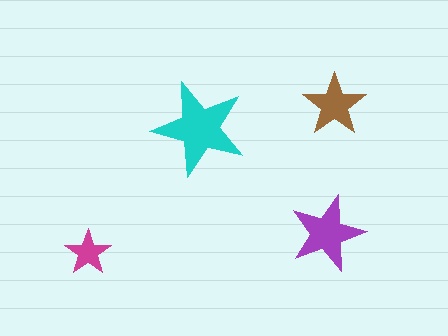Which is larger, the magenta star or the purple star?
The purple one.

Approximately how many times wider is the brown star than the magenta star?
About 1.5 times wider.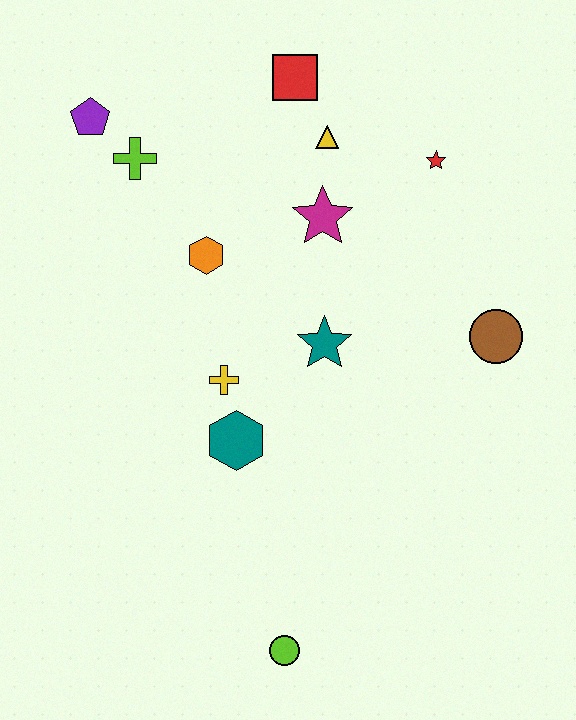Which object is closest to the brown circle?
The teal star is closest to the brown circle.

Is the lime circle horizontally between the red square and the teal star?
No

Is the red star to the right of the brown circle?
No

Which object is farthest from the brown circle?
The purple pentagon is farthest from the brown circle.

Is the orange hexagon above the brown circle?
Yes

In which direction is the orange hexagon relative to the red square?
The orange hexagon is below the red square.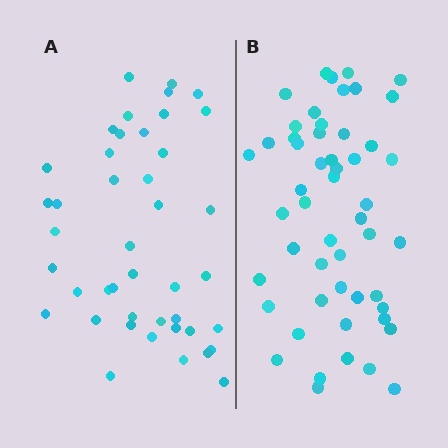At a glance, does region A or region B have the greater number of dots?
Region B (the right region) has more dots.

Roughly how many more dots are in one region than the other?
Region B has roughly 8 or so more dots than region A.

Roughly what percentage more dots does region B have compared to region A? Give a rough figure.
About 20% more.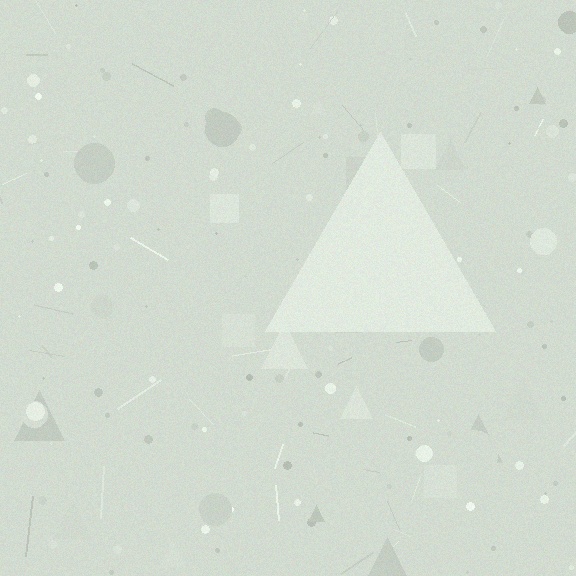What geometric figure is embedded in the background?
A triangle is embedded in the background.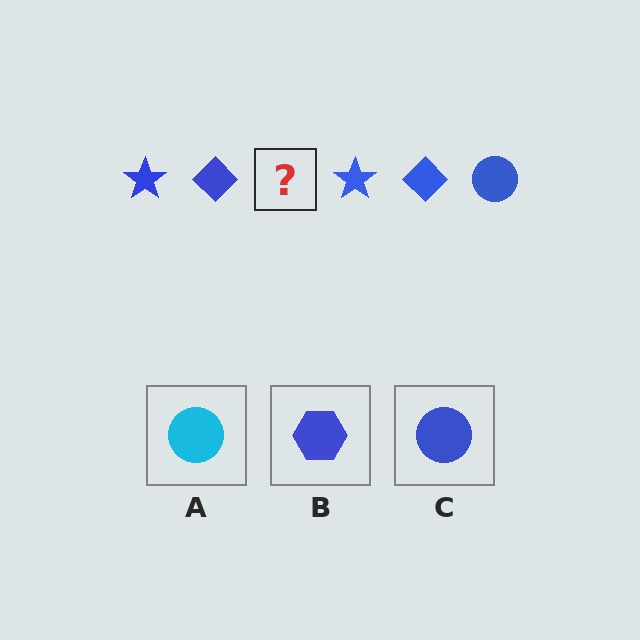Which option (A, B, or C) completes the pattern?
C.